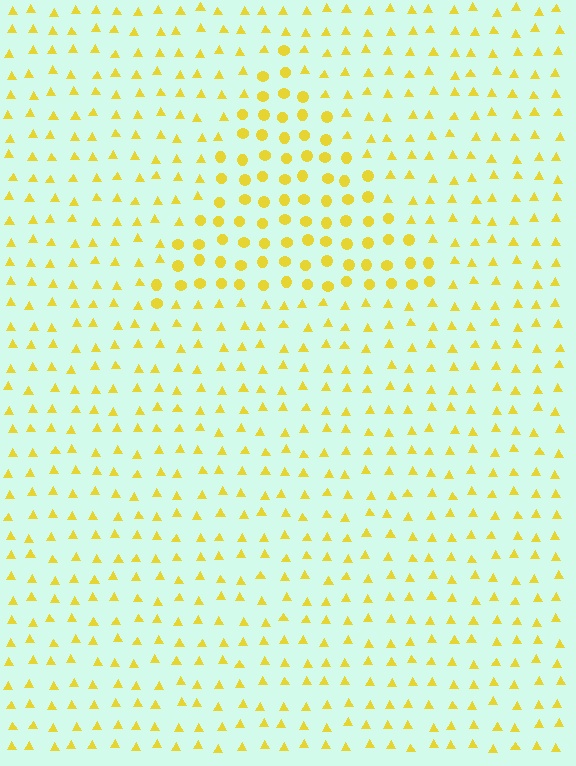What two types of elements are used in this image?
The image uses circles inside the triangle region and triangles outside it.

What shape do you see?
I see a triangle.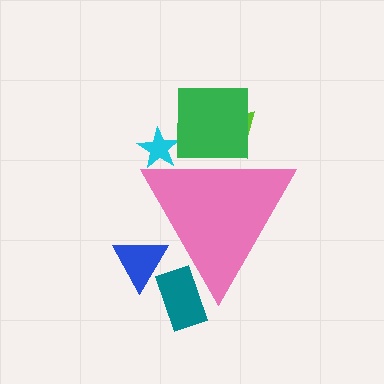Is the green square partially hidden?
Yes, the green square is partially hidden behind the pink triangle.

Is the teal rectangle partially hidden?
Yes, the teal rectangle is partially hidden behind the pink triangle.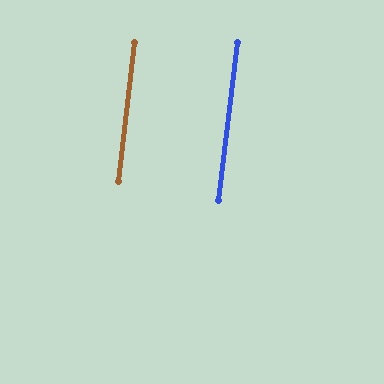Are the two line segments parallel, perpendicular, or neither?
Parallel — their directions differ by only 0.8°.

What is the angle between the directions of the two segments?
Approximately 1 degree.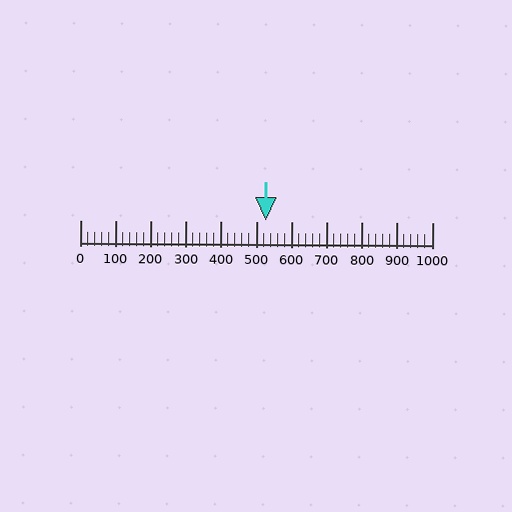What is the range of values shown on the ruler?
The ruler shows values from 0 to 1000.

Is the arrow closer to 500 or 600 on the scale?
The arrow is closer to 500.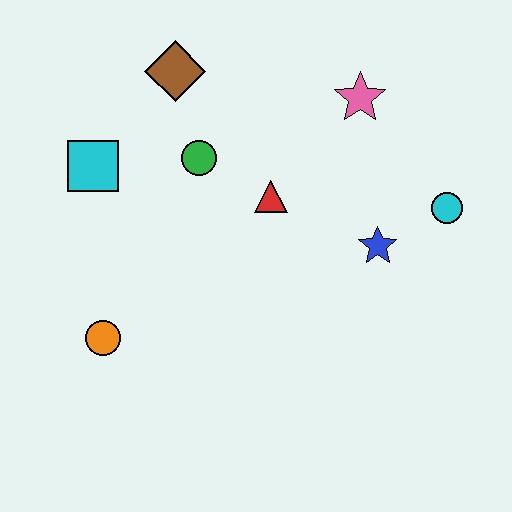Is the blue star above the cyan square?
No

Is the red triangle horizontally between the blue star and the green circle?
Yes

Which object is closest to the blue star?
The cyan circle is closest to the blue star.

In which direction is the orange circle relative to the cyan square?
The orange circle is below the cyan square.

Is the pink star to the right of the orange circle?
Yes